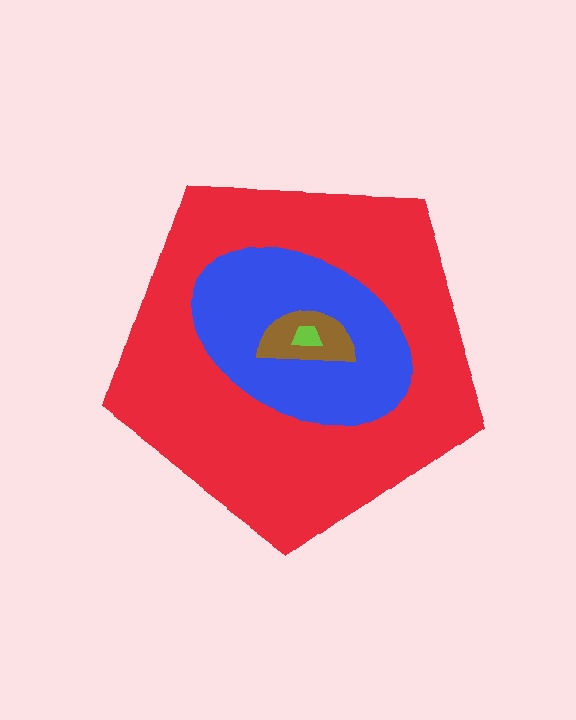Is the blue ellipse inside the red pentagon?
Yes.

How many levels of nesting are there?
4.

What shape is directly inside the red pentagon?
The blue ellipse.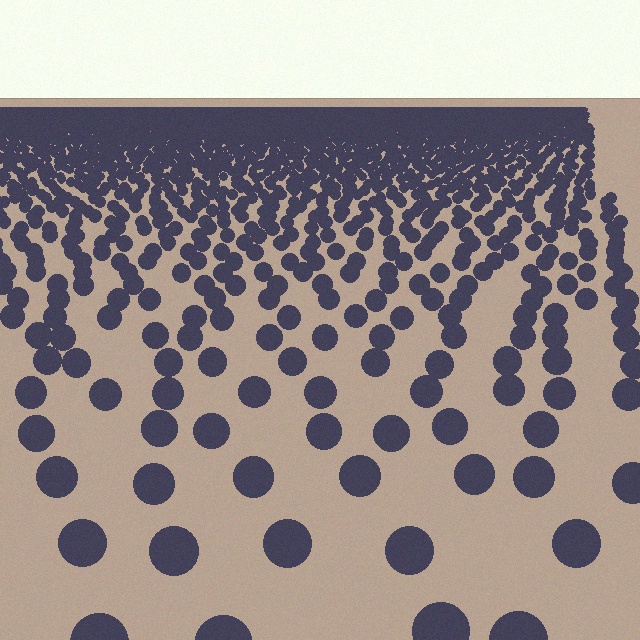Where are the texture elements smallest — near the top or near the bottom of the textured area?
Near the top.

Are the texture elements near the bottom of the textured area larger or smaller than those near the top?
Larger. Near the bottom, elements are closer to the viewer and appear at a bigger on-screen size.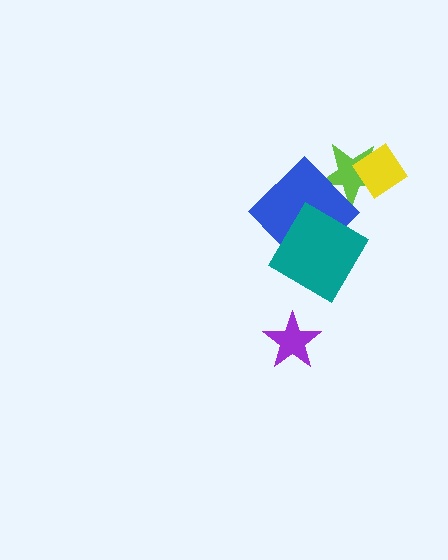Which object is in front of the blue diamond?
The teal diamond is in front of the blue diamond.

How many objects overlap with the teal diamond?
1 object overlaps with the teal diamond.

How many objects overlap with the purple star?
0 objects overlap with the purple star.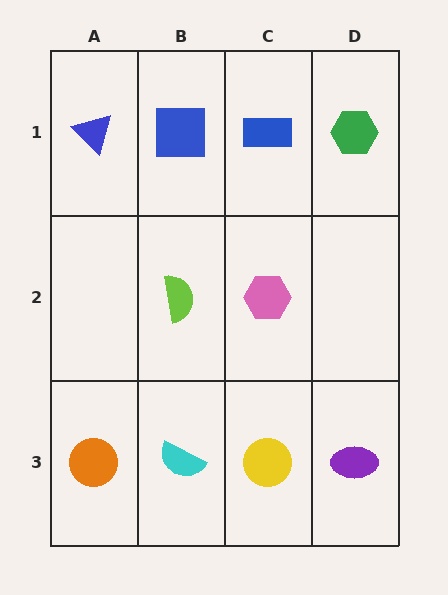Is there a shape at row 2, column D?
No, that cell is empty.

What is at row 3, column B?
A cyan semicircle.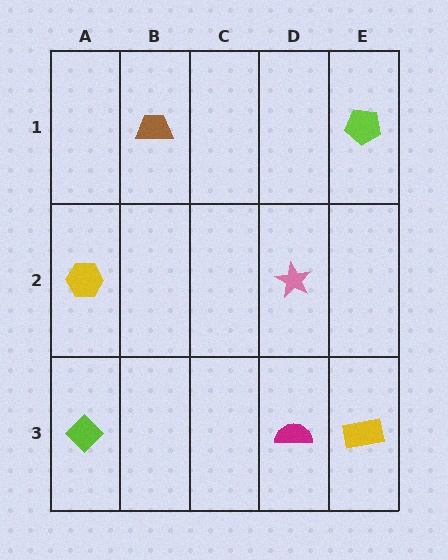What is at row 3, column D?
A magenta semicircle.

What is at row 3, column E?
A yellow rectangle.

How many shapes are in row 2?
2 shapes.